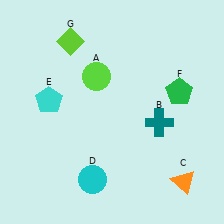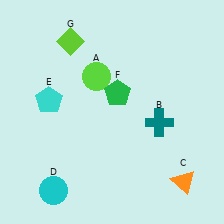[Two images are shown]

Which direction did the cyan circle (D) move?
The cyan circle (D) moved left.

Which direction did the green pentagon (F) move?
The green pentagon (F) moved left.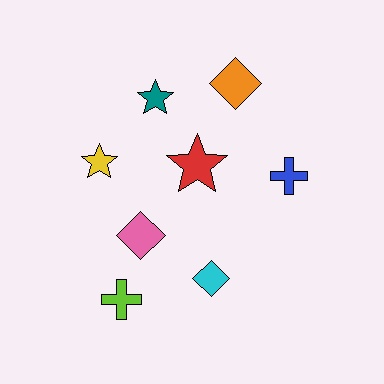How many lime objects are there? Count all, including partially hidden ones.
There is 1 lime object.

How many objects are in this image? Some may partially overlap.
There are 8 objects.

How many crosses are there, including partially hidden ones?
There are 2 crosses.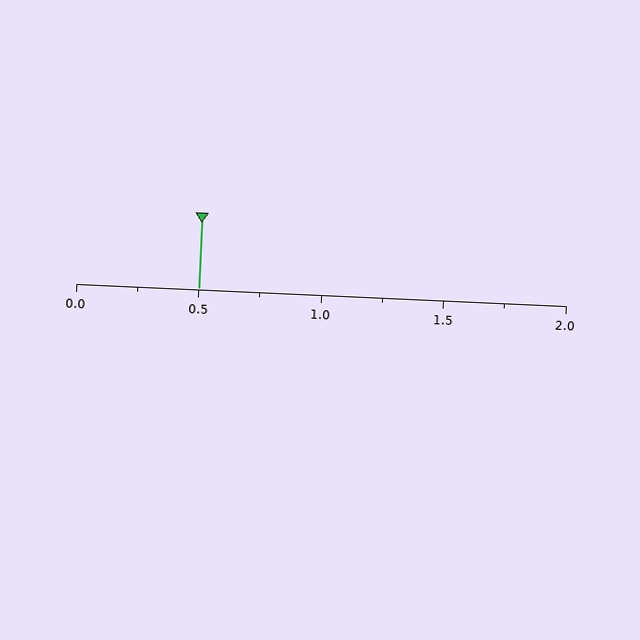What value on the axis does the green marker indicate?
The marker indicates approximately 0.5.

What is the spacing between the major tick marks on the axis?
The major ticks are spaced 0.5 apart.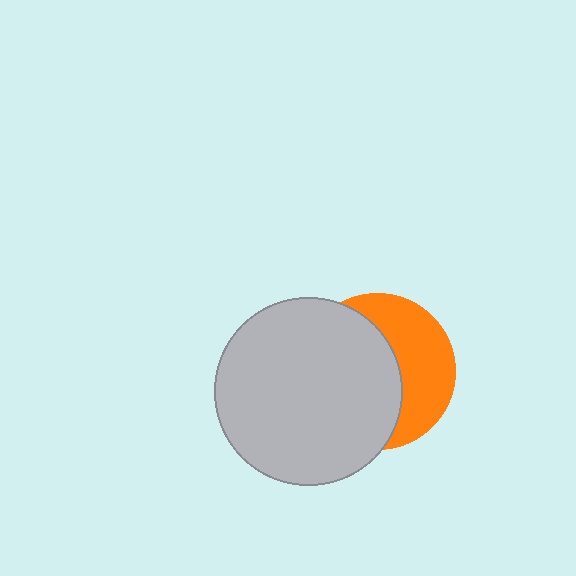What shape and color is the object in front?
The object in front is a light gray circle.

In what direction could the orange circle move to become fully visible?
The orange circle could move right. That would shift it out from behind the light gray circle entirely.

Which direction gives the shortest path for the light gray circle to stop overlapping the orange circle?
Moving left gives the shortest separation.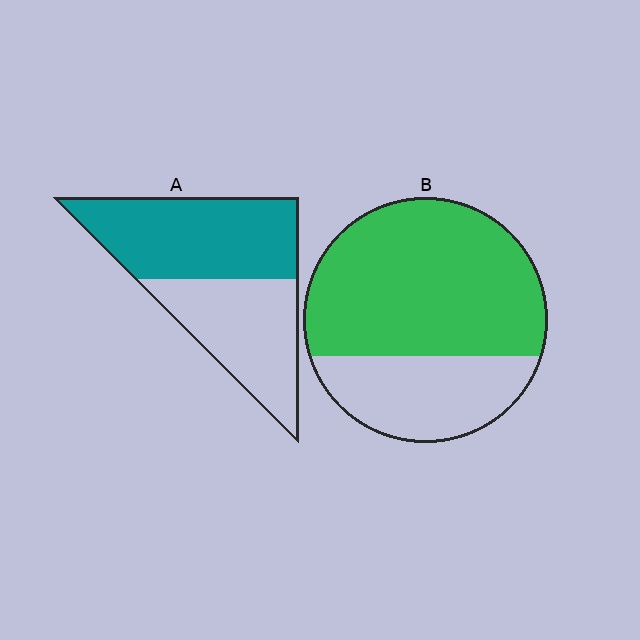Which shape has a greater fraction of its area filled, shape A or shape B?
Shape B.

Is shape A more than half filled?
Yes.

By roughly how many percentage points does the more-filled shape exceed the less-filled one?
By roughly 15 percentage points (B over A).